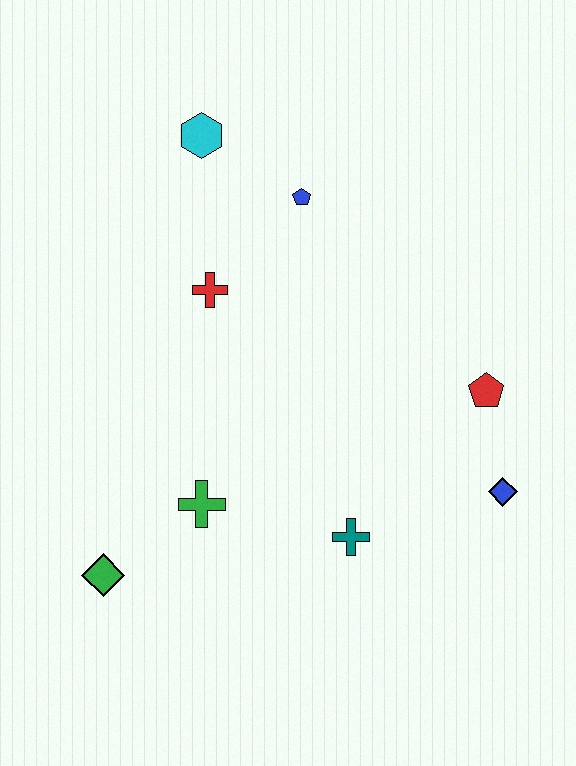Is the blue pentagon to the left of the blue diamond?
Yes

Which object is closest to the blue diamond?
The red pentagon is closest to the blue diamond.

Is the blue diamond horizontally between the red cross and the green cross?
No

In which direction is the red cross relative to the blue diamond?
The red cross is to the left of the blue diamond.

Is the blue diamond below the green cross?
No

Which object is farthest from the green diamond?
The cyan hexagon is farthest from the green diamond.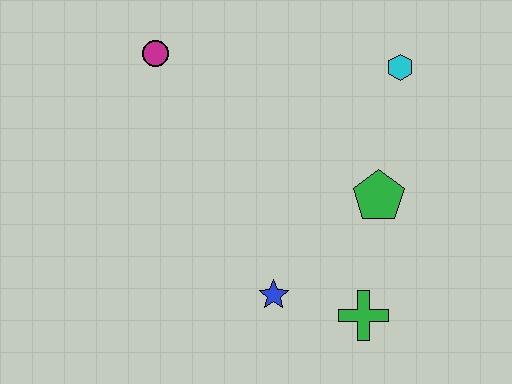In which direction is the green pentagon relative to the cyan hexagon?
The green pentagon is below the cyan hexagon.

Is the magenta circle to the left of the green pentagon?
Yes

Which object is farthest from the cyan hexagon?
The blue star is farthest from the cyan hexagon.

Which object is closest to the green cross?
The blue star is closest to the green cross.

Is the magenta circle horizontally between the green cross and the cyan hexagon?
No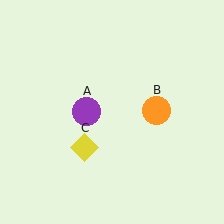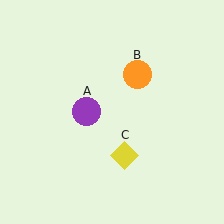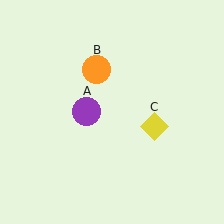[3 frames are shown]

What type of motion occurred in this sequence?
The orange circle (object B), yellow diamond (object C) rotated counterclockwise around the center of the scene.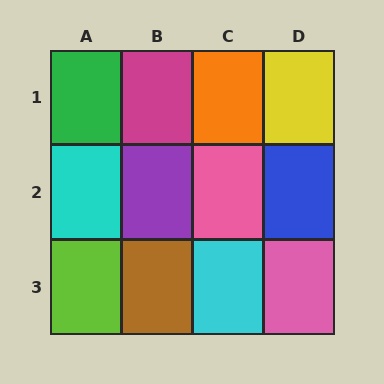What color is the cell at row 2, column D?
Blue.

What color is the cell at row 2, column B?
Purple.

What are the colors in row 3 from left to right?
Lime, brown, cyan, pink.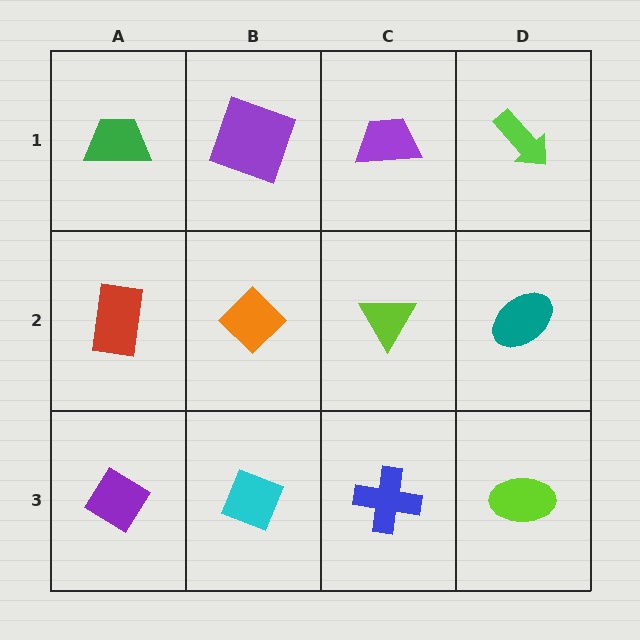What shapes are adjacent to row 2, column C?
A purple trapezoid (row 1, column C), a blue cross (row 3, column C), an orange diamond (row 2, column B), a teal ellipse (row 2, column D).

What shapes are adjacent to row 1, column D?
A teal ellipse (row 2, column D), a purple trapezoid (row 1, column C).